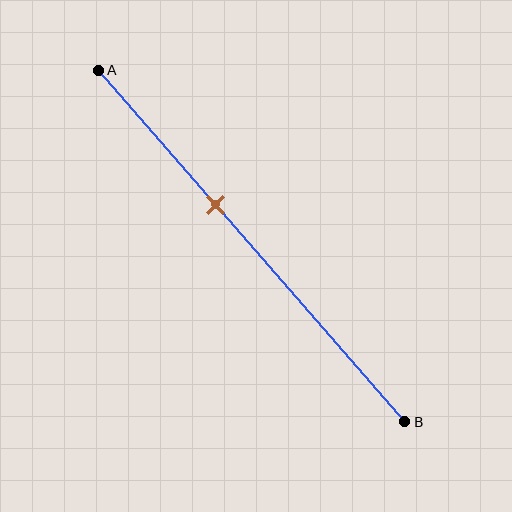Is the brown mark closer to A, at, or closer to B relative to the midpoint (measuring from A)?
The brown mark is closer to point A than the midpoint of segment AB.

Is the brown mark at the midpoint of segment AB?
No, the mark is at about 40% from A, not at the 50% midpoint.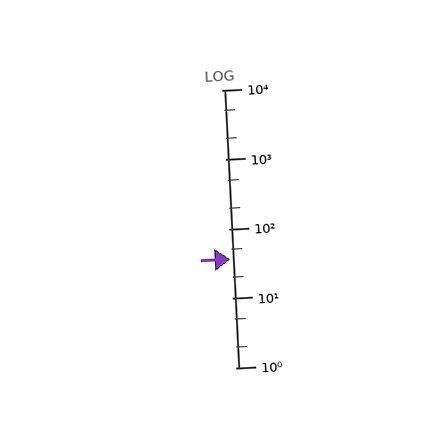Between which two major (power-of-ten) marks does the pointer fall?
The pointer is between 10 and 100.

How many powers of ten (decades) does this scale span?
The scale spans 4 decades, from 1 to 10000.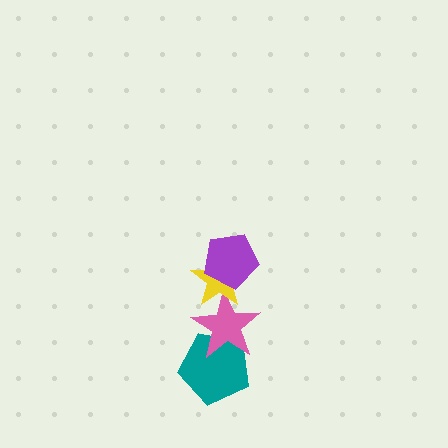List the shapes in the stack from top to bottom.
From top to bottom: the purple pentagon, the yellow star, the pink star, the teal pentagon.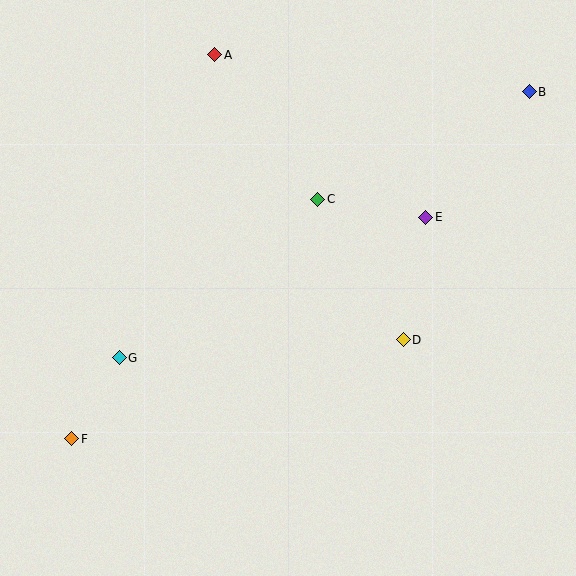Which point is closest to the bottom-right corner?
Point D is closest to the bottom-right corner.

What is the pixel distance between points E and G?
The distance between E and G is 338 pixels.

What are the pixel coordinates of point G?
Point G is at (119, 358).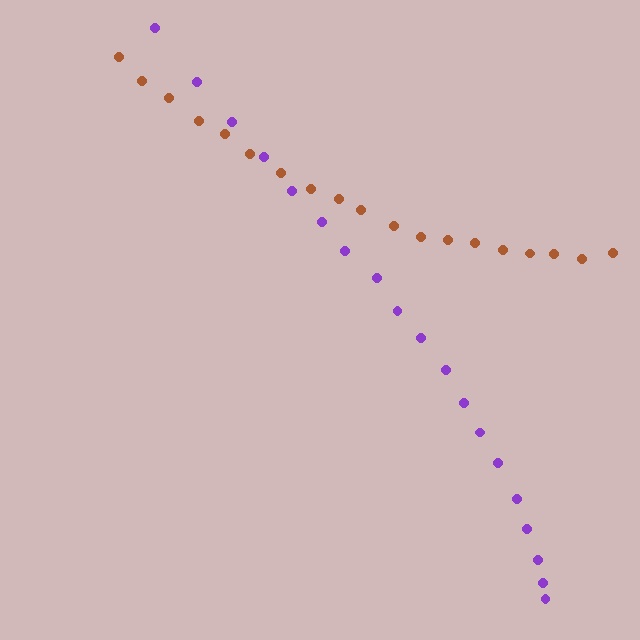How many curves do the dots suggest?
There are 2 distinct paths.